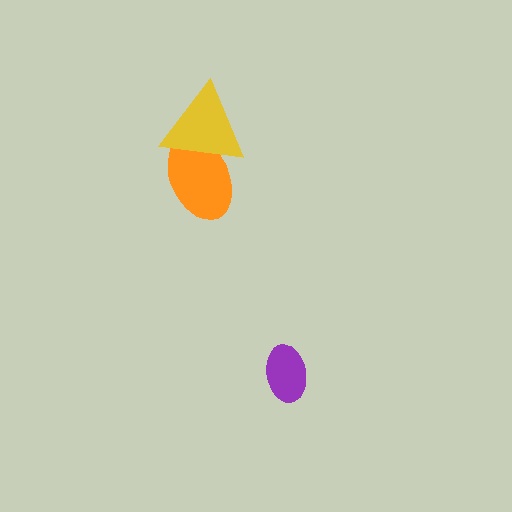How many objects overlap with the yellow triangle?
1 object overlaps with the yellow triangle.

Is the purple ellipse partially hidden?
No, no other shape covers it.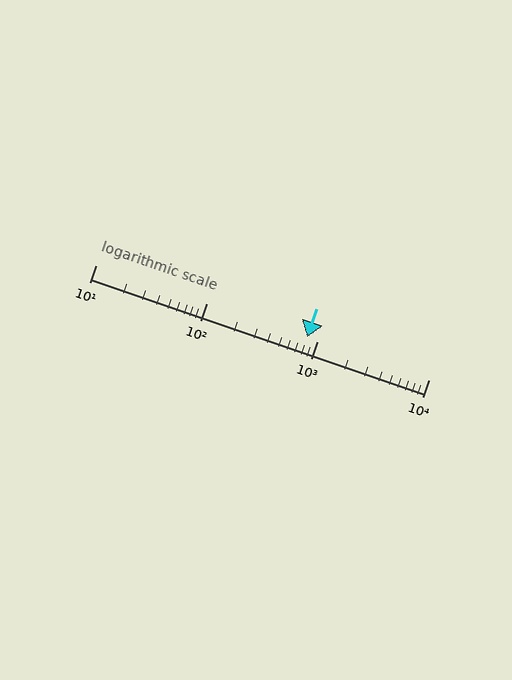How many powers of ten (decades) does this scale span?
The scale spans 3 decades, from 10 to 10000.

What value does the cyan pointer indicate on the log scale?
The pointer indicates approximately 800.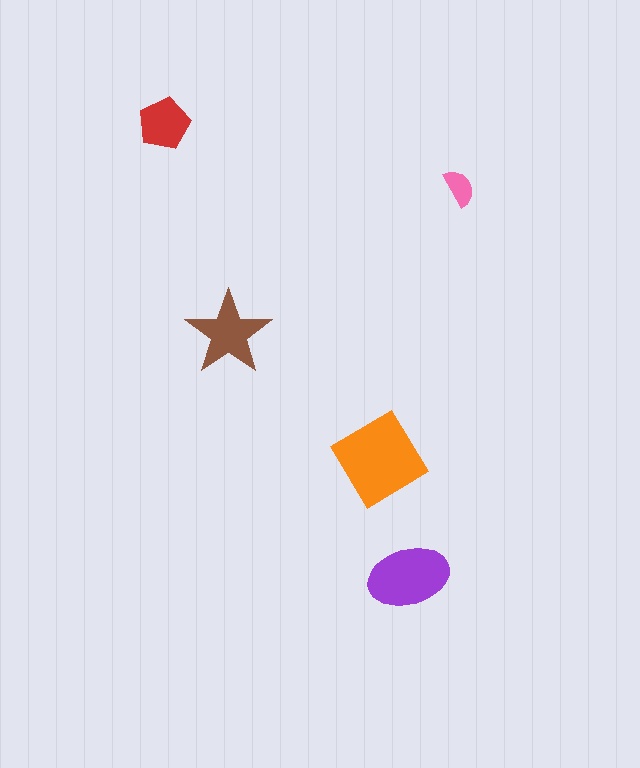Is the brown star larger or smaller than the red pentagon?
Larger.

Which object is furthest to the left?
The red pentagon is leftmost.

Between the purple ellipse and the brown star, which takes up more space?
The purple ellipse.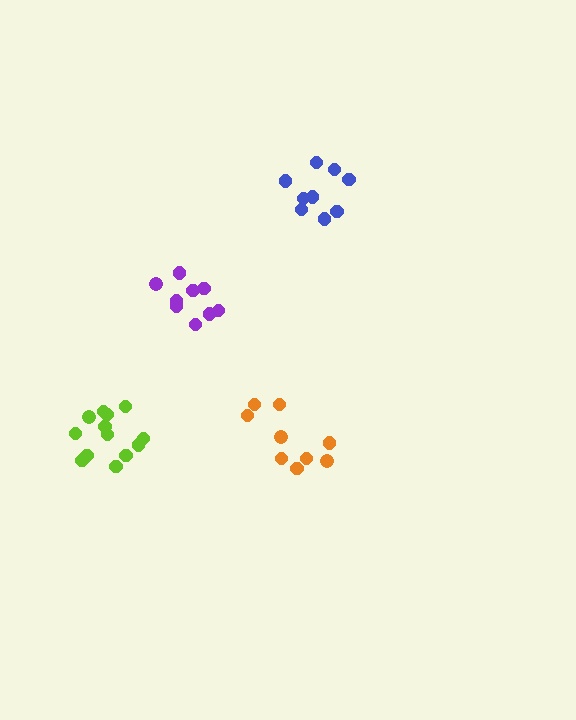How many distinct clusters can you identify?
There are 4 distinct clusters.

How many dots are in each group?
Group 1: 9 dots, Group 2: 9 dots, Group 3: 9 dots, Group 4: 13 dots (40 total).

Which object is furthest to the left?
The lime cluster is leftmost.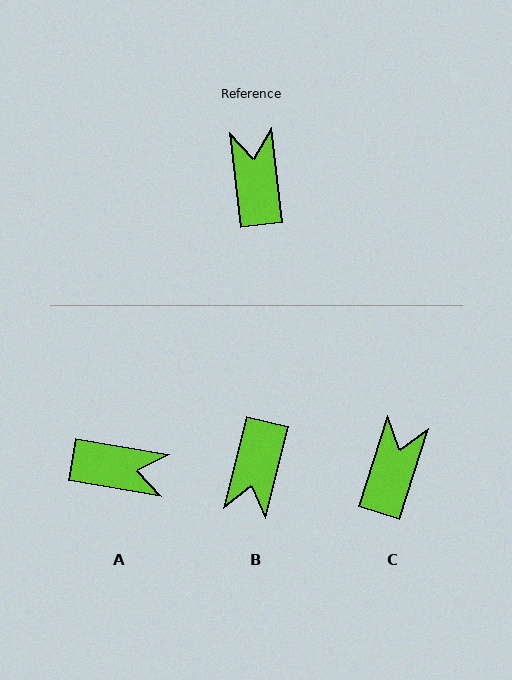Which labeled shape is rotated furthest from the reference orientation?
B, about 159 degrees away.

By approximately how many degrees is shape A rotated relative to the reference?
Approximately 106 degrees clockwise.